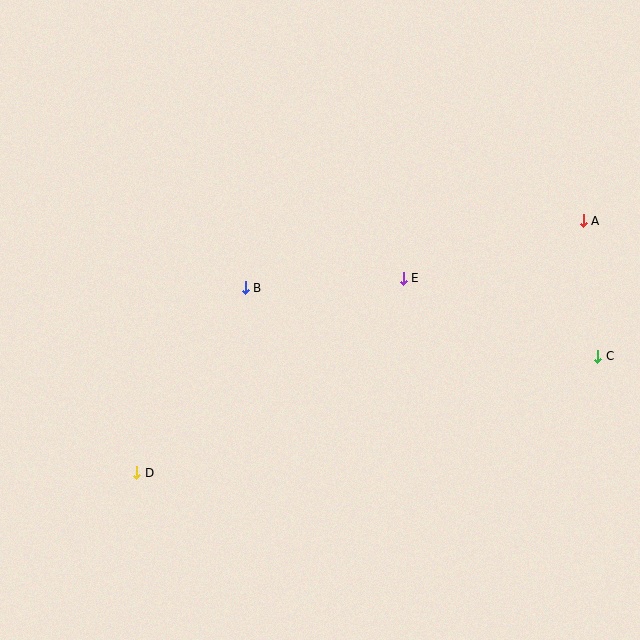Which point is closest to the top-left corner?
Point B is closest to the top-left corner.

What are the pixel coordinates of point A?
Point A is at (583, 220).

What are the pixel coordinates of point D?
Point D is at (137, 473).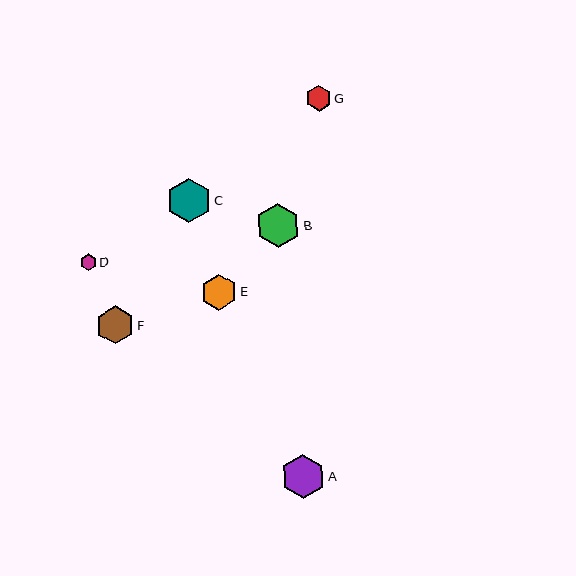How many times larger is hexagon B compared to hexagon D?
Hexagon B is approximately 2.7 times the size of hexagon D.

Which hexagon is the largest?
Hexagon C is the largest with a size of approximately 44 pixels.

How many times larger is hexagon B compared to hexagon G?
Hexagon B is approximately 1.7 times the size of hexagon G.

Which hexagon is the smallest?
Hexagon D is the smallest with a size of approximately 17 pixels.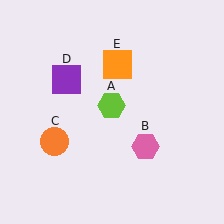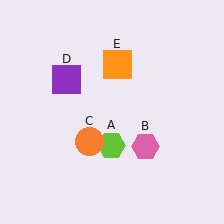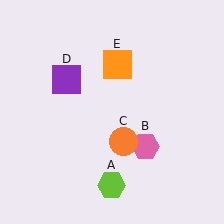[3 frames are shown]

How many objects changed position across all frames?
2 objects changed position: lime hexagon (object A), orange circle (object C).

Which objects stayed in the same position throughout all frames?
Pink hexagon (object B) and purple square (object D) and orange square (object E) remained stationary.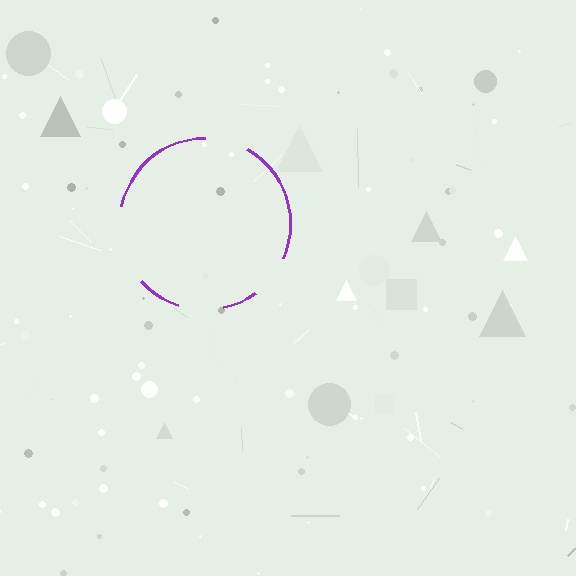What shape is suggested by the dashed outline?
The dashed outline suggests a circle.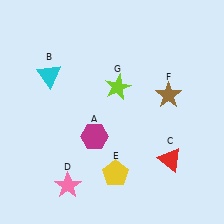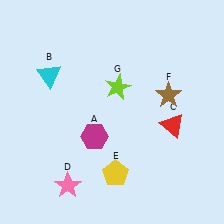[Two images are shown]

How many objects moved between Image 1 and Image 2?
1 object moved between the two images.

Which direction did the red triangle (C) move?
The red triangle (C) moved up.